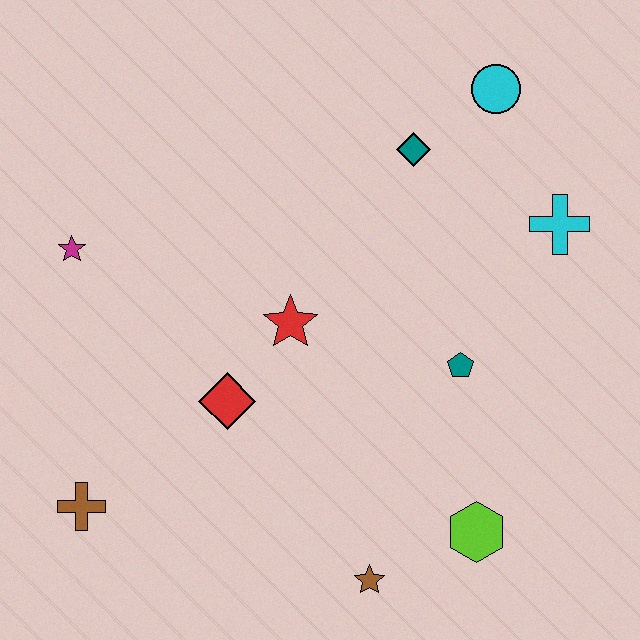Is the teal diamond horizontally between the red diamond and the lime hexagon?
Yes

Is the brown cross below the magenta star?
Yes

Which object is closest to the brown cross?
The red diamond is closest to the brown cross.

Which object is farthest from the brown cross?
The cyan circle is farthest from the brown cross.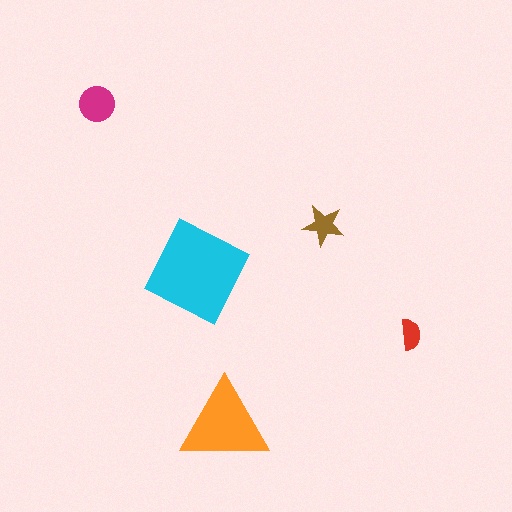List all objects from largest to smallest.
The cyan square, the orange triangle, the magenta circle, the brown star, the red semicircle.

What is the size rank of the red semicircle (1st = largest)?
5th.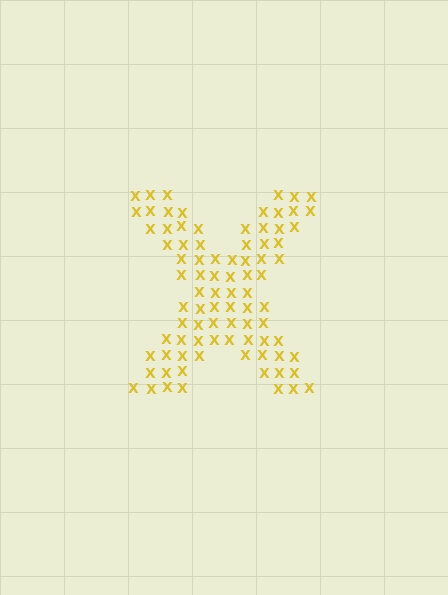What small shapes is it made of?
It is made of small letter X's.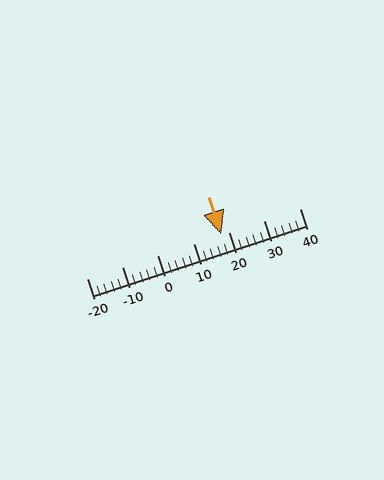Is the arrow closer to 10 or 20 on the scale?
The arrow is closer to 20.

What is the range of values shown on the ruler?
The ruler shows values from -20 to 40.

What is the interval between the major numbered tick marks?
The major tick marks are spaced 10 units apart.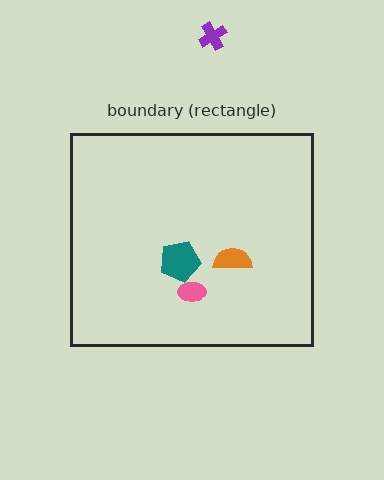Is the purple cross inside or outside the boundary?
Outside.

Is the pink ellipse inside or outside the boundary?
Inside.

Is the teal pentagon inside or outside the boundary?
Inside.